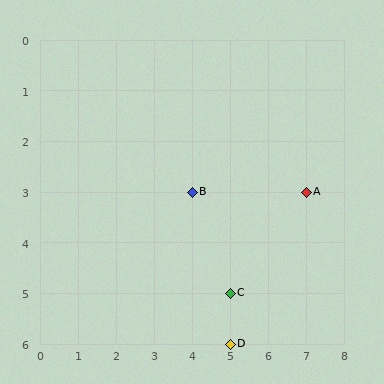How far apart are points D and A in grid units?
Points D and A are 2 columns and 3 rows apart (about 3.6 grid units diagonally).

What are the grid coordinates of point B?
Point B is at grid coordinates (4, 3).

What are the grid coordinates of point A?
Point A is at grid coordinates (7, 3).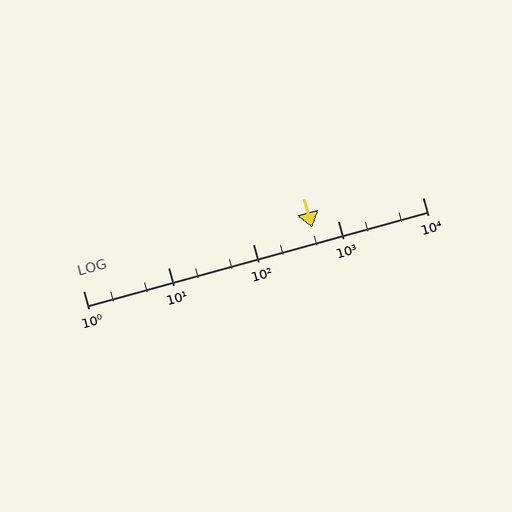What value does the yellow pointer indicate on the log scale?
The pointer indicates approximately 500.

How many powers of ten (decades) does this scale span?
The scale spans 4 decades, from 1 to 10000.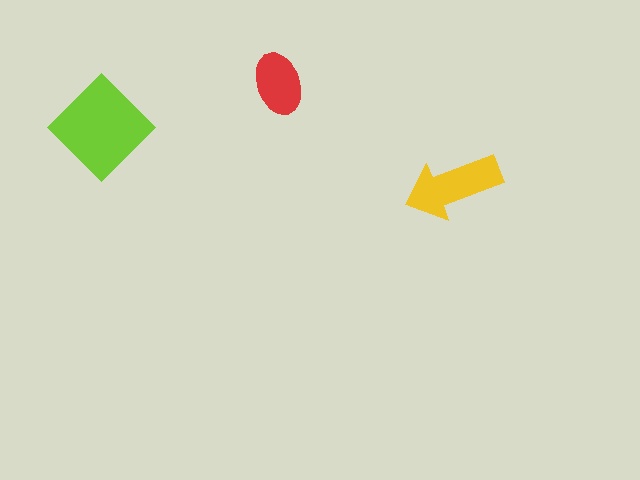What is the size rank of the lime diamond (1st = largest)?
1st.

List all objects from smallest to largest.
The red ellipse, the yellow arrow, the lime diamond.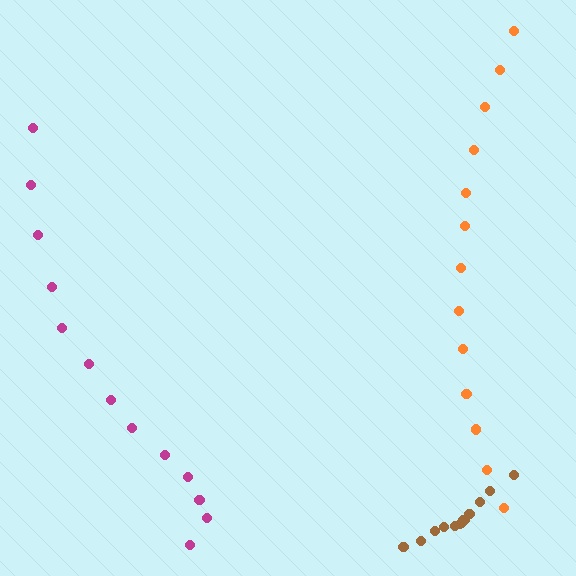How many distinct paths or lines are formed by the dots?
There are 3 distinct paths.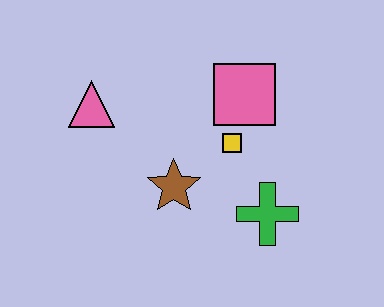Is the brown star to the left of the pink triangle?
No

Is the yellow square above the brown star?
Yes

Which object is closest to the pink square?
The yellow square is closest to the pink square.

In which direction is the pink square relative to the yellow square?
The pink square is above the yellow square.